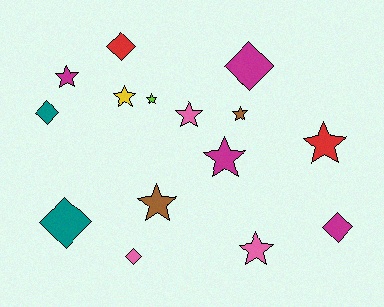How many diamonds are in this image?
There are 6 diamonds.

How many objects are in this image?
There are 15 objects.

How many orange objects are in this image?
There are no orange objects.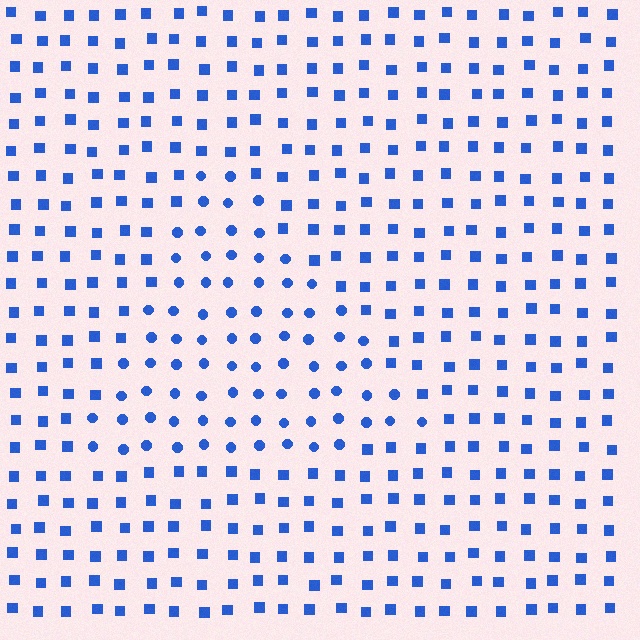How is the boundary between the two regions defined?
The boundary is defined by a change in element shape: circles inside vs. squares outside. All elements share the same color and spacing.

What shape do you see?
I see a triangle.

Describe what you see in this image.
The image is filled with small blue elements arranged in a uniform grid. A triangle-shaped region contains circles, while the surrounding area contains squares. The boundary is defined purely by the change in element shape.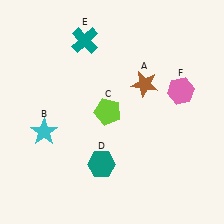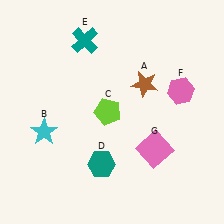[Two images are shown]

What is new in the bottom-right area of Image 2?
A pink square (G) was added in the bottom-right area of Image 2.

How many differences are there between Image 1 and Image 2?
There is 1 difference between the two images.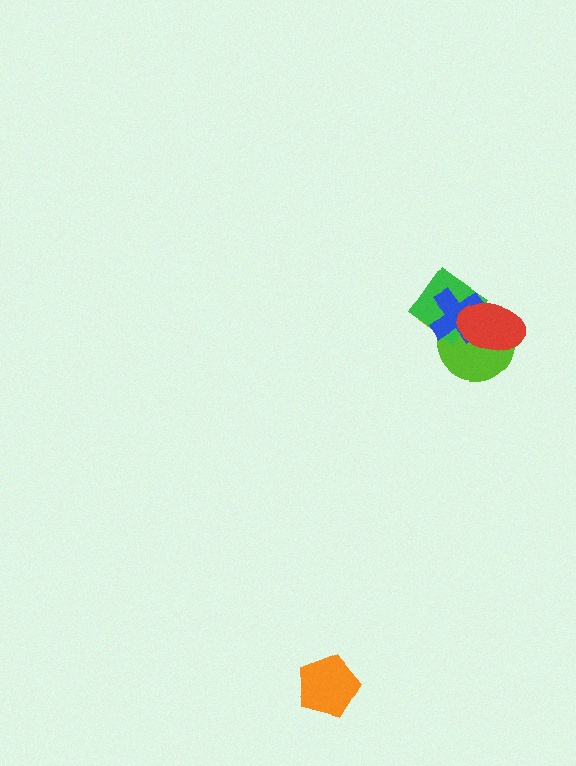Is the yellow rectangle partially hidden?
Yes, it is partially covered by another shape.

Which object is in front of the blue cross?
The red ellipse is in front of the blue cross.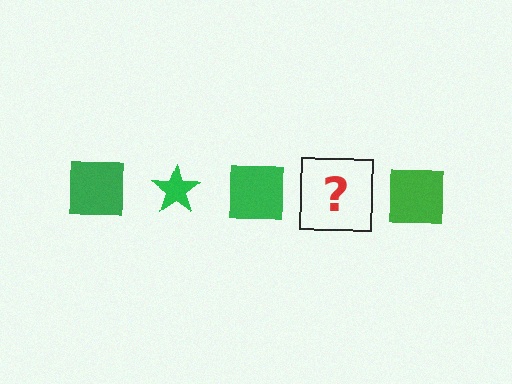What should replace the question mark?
The question mark should be replaced with a green star.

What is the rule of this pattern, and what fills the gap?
The rule is that the pattern cycles through square, star shapes in green. The gap should be filled with a green star.